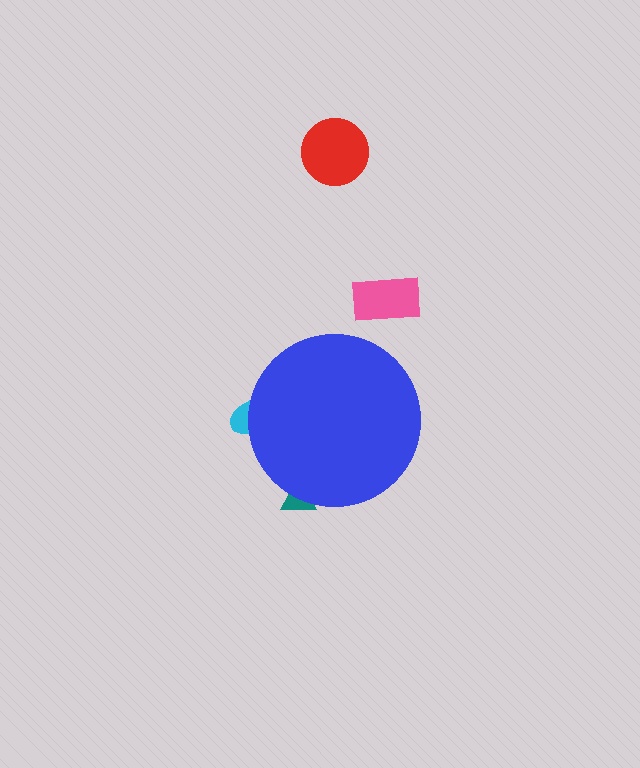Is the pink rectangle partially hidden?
No, the pink rectangle is fully visible.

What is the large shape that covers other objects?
A blue circle.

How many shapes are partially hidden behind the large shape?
2 shapes are partially hidden.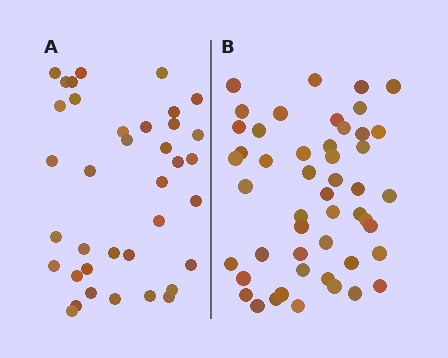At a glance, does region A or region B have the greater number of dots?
Region B (the right region) has more dots.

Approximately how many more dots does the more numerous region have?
Region B has roughly 12 or so more dots than region A.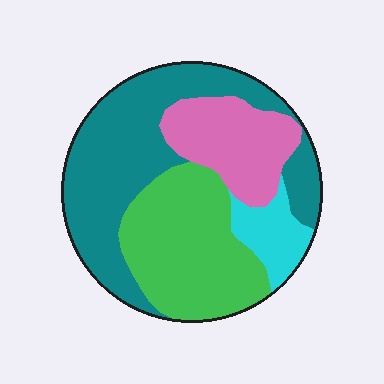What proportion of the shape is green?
Green covers 31% of the shape.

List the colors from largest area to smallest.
From largest to smallest: teal, green, pink, cyan.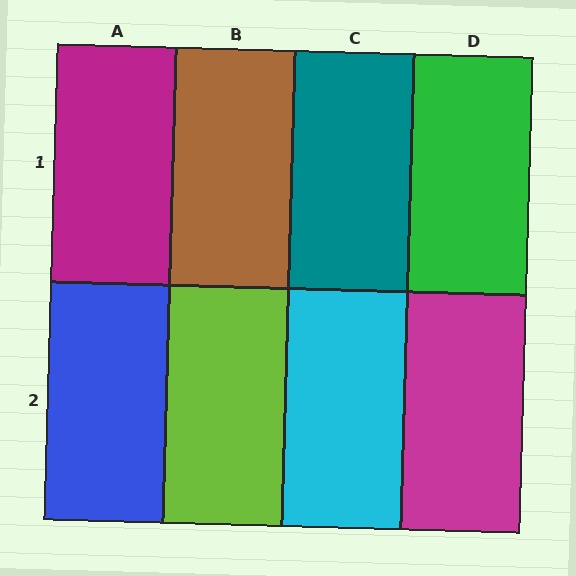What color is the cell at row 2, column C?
Cyan.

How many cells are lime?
1 cell is lime.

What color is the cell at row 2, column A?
Blue.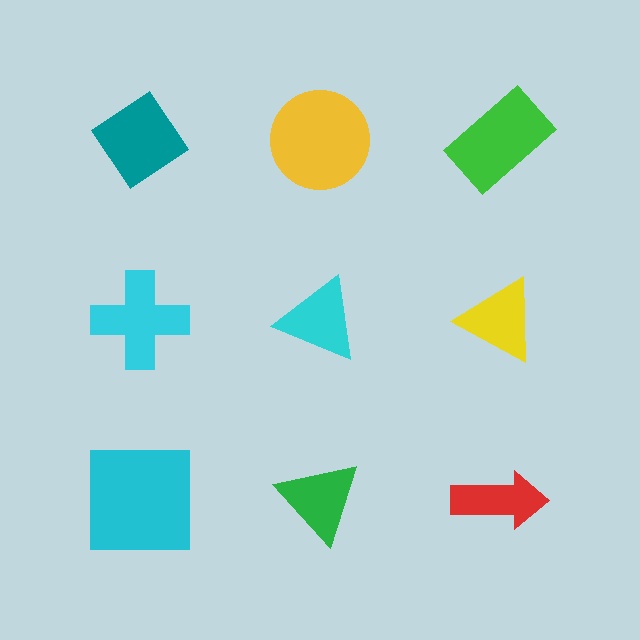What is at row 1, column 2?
A yellow circle.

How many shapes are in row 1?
3 shapes.